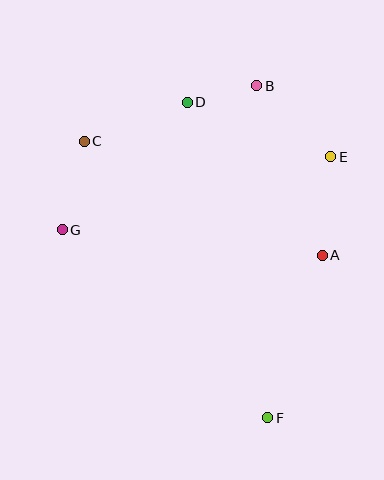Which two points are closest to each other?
Points B and D are closest to each other.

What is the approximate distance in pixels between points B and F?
The distance between B and F is approximately 332 pixels.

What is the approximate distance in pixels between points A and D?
The distance between A and D is approximately 204 pixels.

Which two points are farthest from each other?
Points C and F are farthest from each other.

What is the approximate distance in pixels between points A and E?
The distance between A and E is approximately 99 pixels.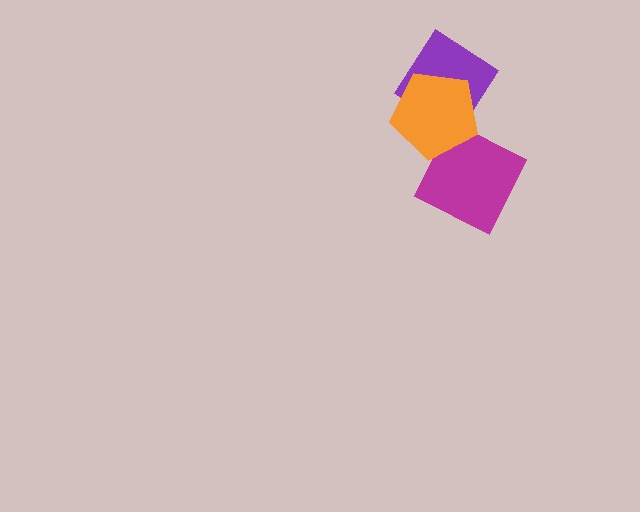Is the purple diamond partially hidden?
Yes, it is partially covered by another shape.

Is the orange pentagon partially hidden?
No, no other shape covers it.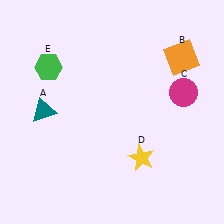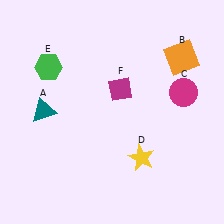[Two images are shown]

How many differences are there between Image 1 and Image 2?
There is 1 difference between the two images.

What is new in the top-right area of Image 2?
A magenta diamond (F) was added in the top-right area of Image 2.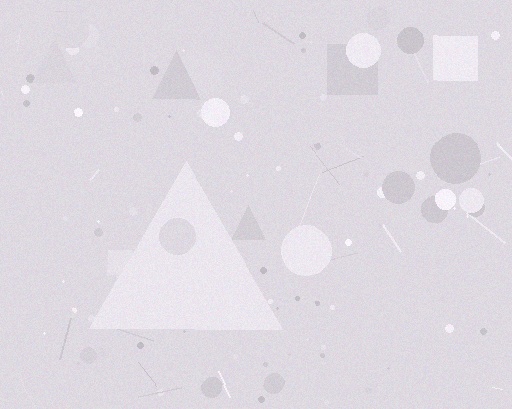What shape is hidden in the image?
A triangle is hidden in the image.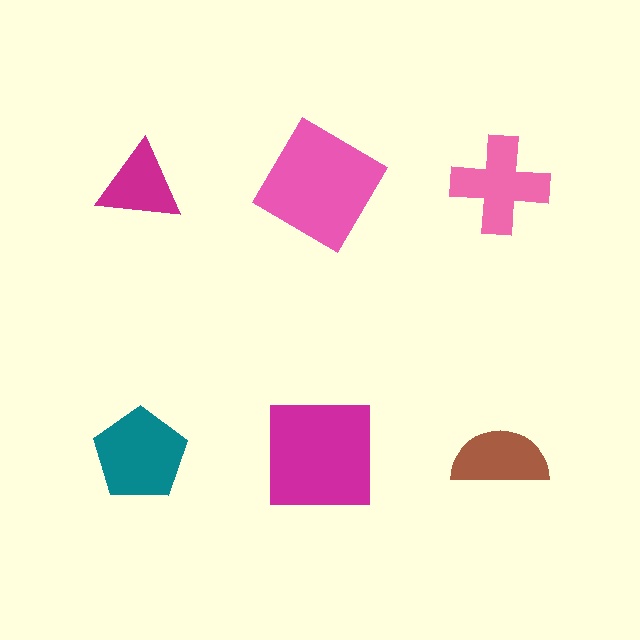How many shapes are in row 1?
3 shapes.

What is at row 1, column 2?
A pink diamond.